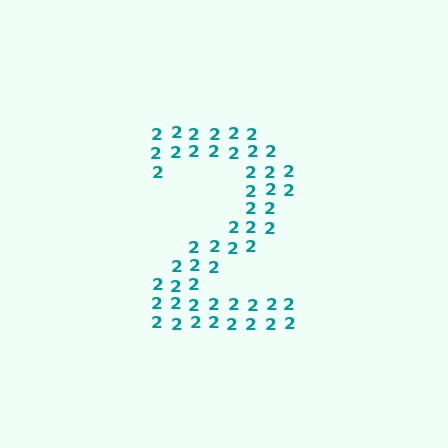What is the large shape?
The large shape is the digit 2.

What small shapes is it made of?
It is made of small digit 2's.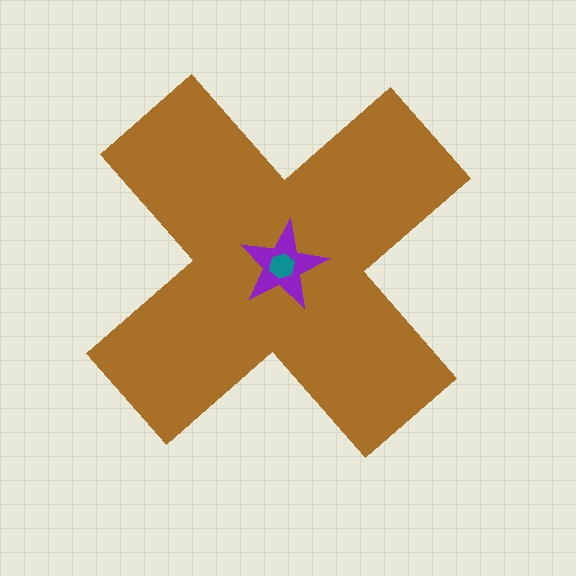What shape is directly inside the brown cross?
The purple star.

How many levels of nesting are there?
3.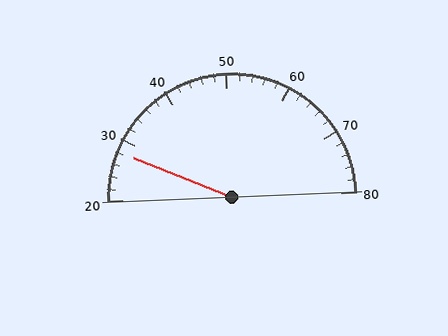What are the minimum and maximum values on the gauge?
The gauge ranges from 20 to 80.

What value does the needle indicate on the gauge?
The needle indicates approximately 28.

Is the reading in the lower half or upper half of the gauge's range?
The reading is in the lower half of the range (20 to 80).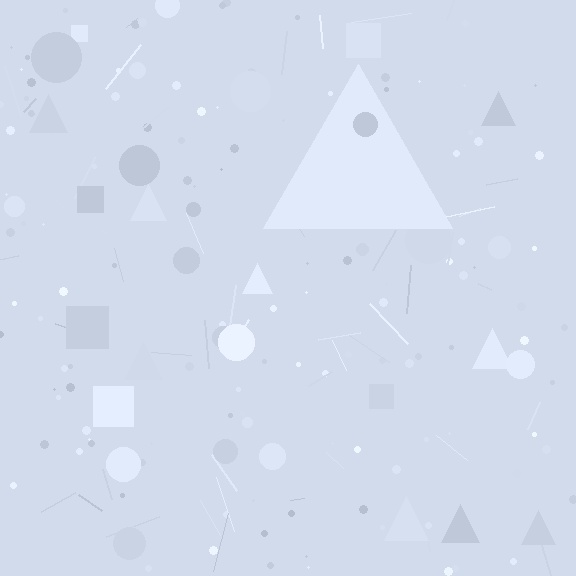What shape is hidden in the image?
A triangle is hidden in the image.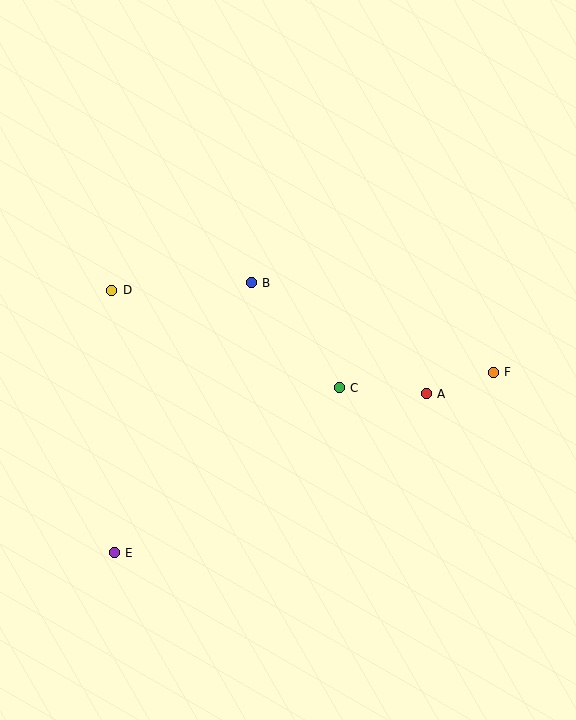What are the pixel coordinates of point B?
Point B is at (251, 283).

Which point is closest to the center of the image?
Point C at (339, 388) is closest to the center.